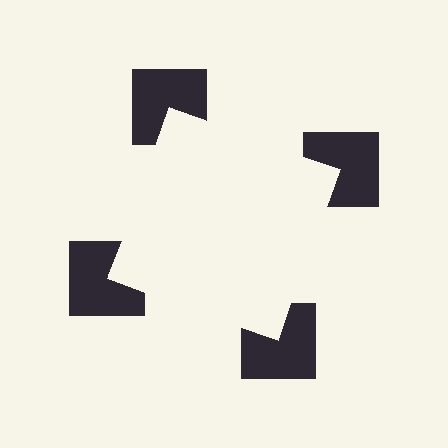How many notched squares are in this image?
There are 4 — one at each vertex of the illusory square.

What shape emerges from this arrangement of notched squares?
An illusory square — its edges are inferred from the aligned wedge cuts in the notched squares, not physically drawn.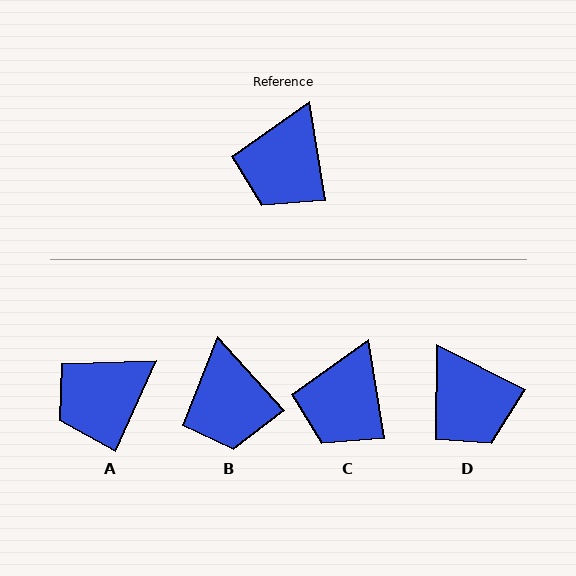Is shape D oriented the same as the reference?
No, it is off by about 54 degrees.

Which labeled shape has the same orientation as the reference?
C.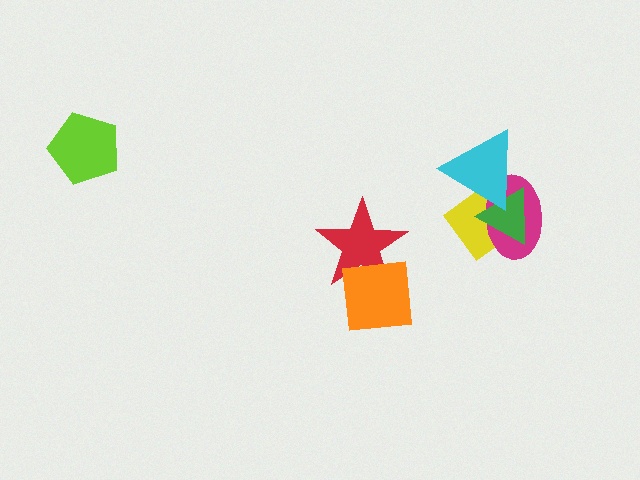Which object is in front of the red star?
The orange square is in front of the red star.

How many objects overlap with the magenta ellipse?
3 objects overlap with the magenta ellipse.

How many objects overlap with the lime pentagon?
0 objects overlap with the lime pentagon.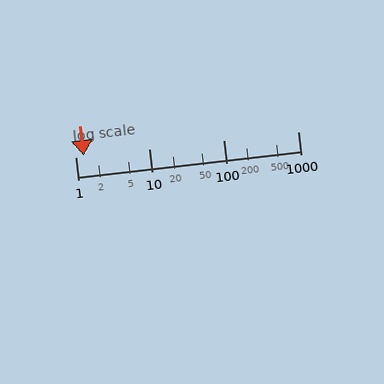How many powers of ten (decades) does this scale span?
The scale spans 3 decades, from 1 to 1000.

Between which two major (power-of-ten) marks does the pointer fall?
The pointer is between 1 and 10.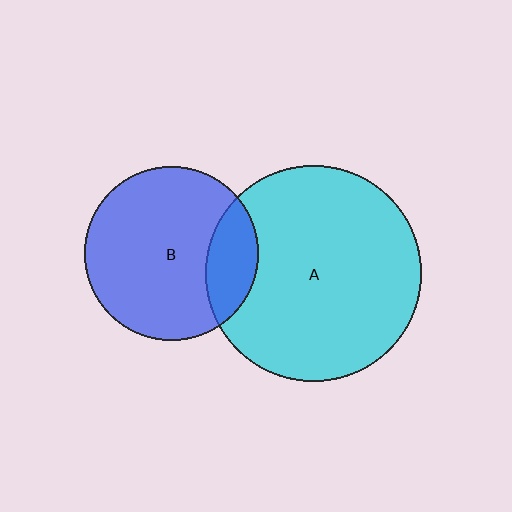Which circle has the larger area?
Circle A (cyan).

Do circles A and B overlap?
Yes.